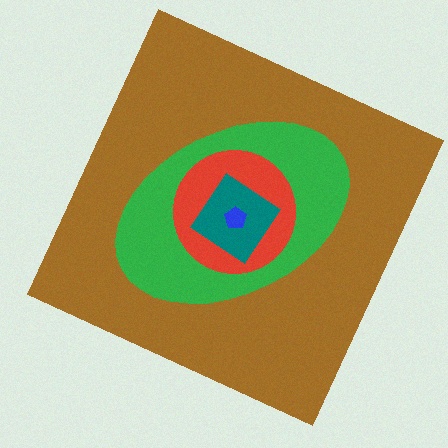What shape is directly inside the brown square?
The green ellipse.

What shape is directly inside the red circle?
The teal diamond.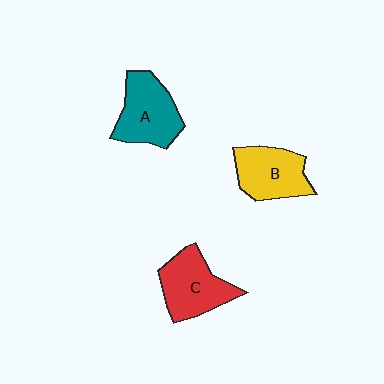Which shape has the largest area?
Shape A (teal).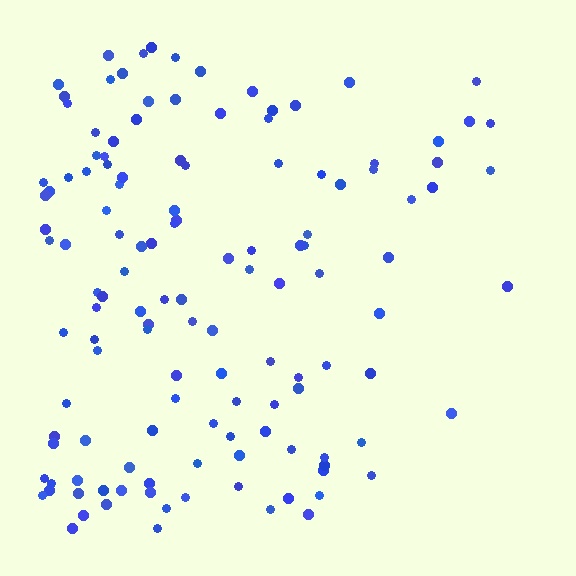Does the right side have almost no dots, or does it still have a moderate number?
Still a moderate number, just noticeably fewer than the left.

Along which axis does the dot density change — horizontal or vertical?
Horizontal.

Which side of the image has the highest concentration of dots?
The left.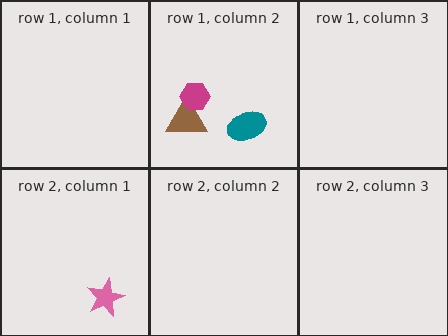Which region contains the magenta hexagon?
The row 1, column 2 region.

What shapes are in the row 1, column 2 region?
The brown triangle, the teal ellipse, the magenta hexagon.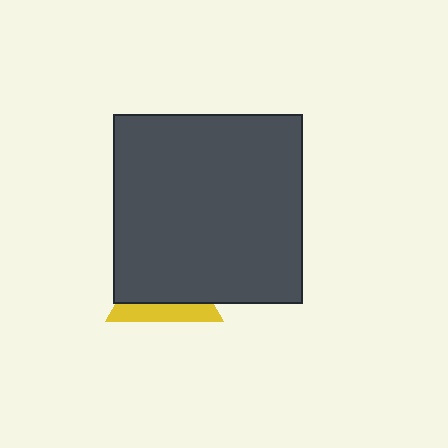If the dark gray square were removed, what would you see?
You would see the complete yellow triangle.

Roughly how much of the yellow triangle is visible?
A small part of it is visible (roughly 32%).